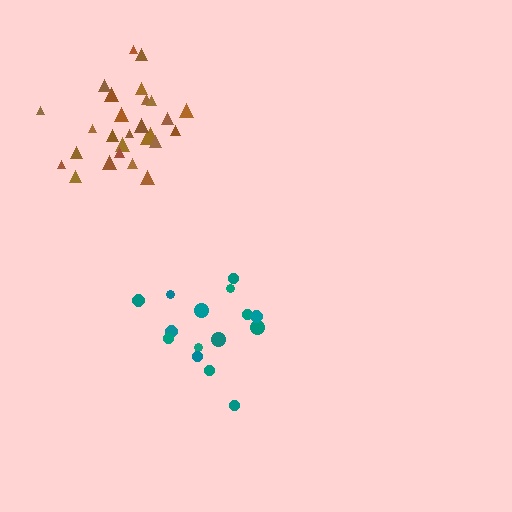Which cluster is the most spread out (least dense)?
Teal.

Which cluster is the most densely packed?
Brown.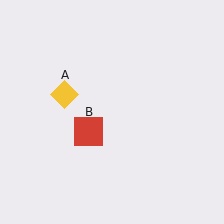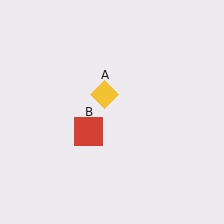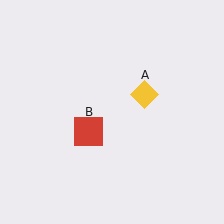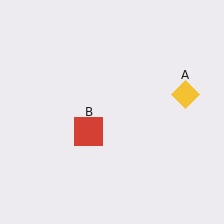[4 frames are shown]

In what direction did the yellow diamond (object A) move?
The yellow diamond (object A) moved right.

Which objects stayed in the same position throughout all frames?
Red square (object B) remained stationary.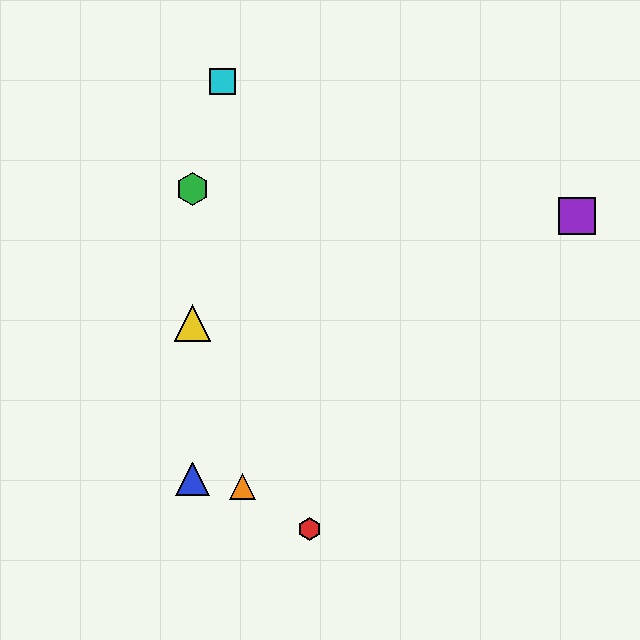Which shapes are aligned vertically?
The blue triangle, the green hexagon, the yellow triangle are aligned vertically.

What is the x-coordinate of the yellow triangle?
The yellow triangle is at x≈192.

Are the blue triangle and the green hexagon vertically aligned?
Yes, both are at x≈192.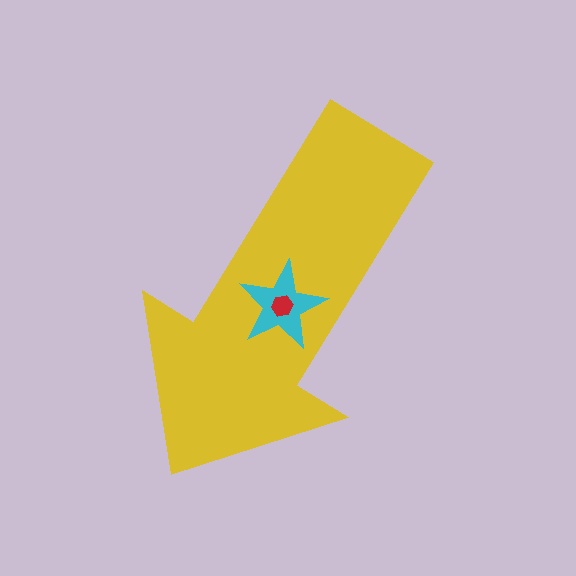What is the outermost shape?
The yellow arrow.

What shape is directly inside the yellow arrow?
The cyan star.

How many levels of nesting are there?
3.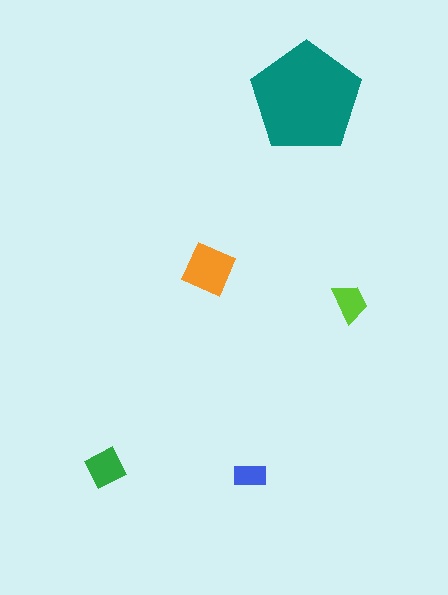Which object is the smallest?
The blue rectangle.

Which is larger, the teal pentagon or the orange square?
The teal pentagon.